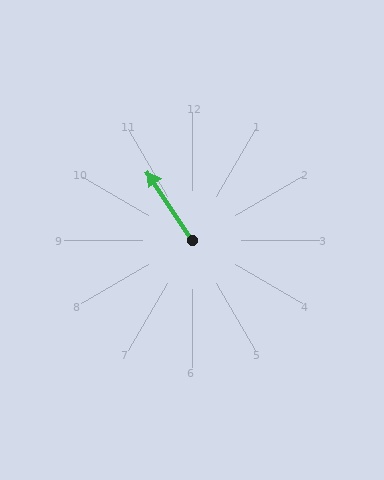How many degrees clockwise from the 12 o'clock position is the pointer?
Approximately 327 degrees.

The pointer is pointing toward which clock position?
Roughly 11 o'clock.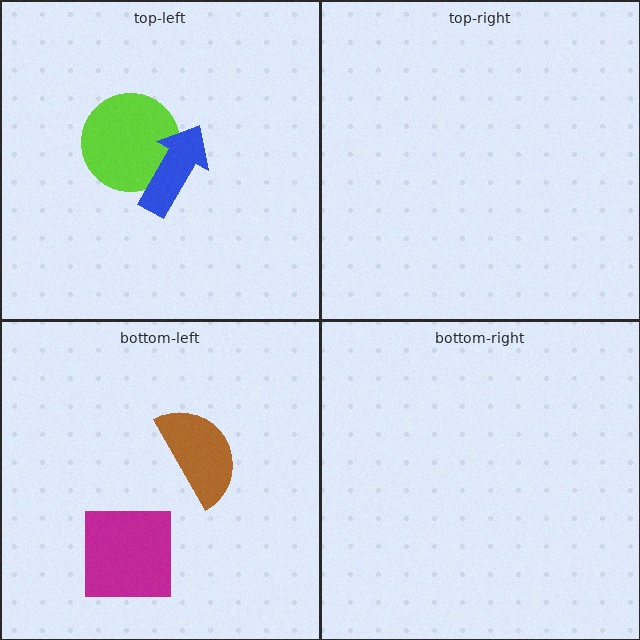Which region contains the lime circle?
The top-left region.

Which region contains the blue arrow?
The top-left region.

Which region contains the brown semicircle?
The bottom-left region.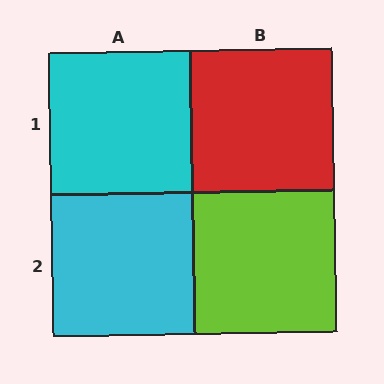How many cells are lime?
1 cell is lime.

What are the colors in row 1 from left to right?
Cyan, red.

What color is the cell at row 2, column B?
Lime.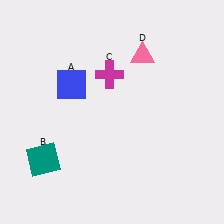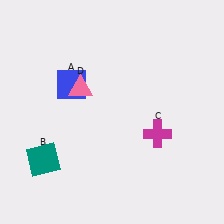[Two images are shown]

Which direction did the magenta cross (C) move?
The magenta cross (C) moved down.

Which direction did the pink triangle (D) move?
The pink triangle (D) moved left.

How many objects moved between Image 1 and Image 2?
2 objects moved between the two images.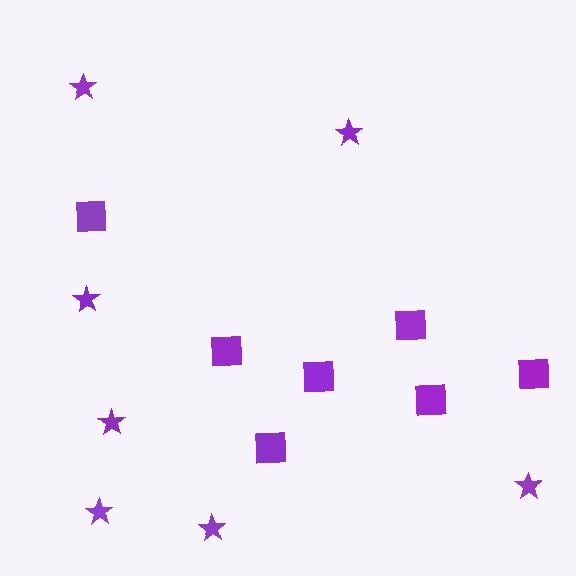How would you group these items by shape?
There are 2 groups: one group of stars (7) and one group of squares (7).